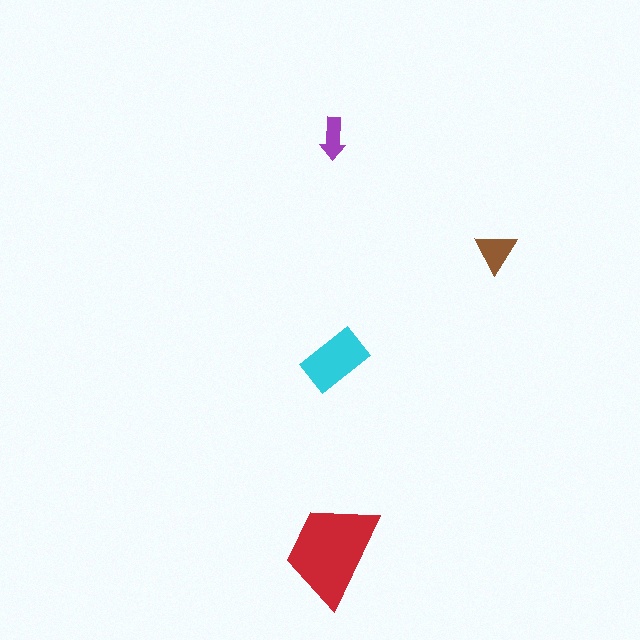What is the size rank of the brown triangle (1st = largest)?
3rd.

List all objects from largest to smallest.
The red trapezoid, the cyan rectangle, the brown triangle, the purple arrow.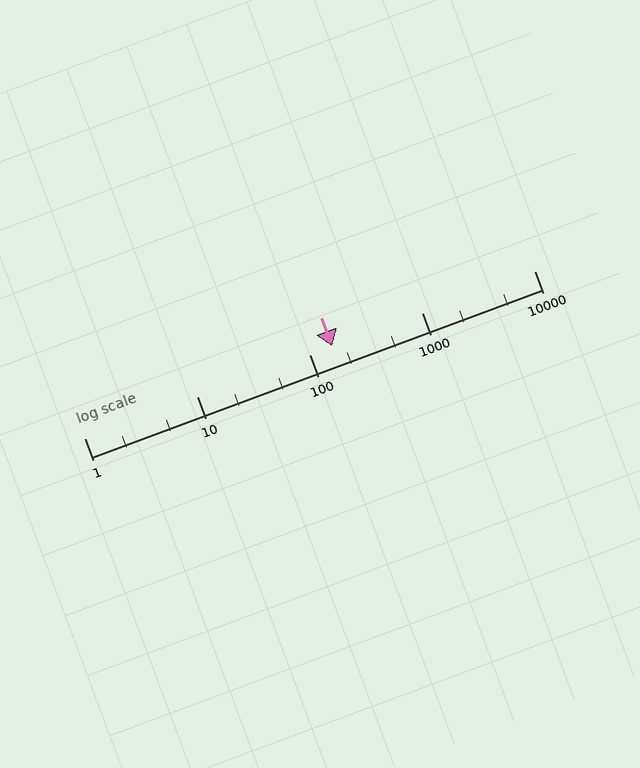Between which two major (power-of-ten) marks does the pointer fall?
The pointer is between 100 and 1000.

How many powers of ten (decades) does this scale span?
The scale spans 4 decades, from 1 to 10000.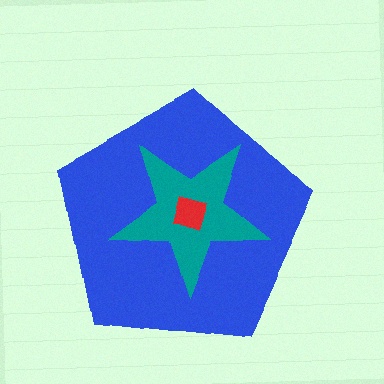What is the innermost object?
The red diamond.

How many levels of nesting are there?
3.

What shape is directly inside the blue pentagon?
The teal star.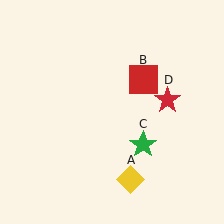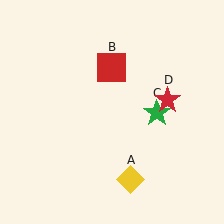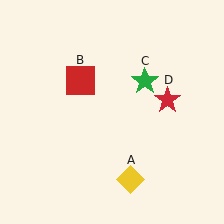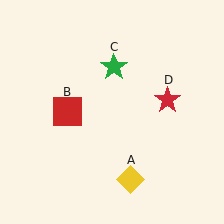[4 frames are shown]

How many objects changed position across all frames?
2 objects changed position: red square (object B), green star (object C).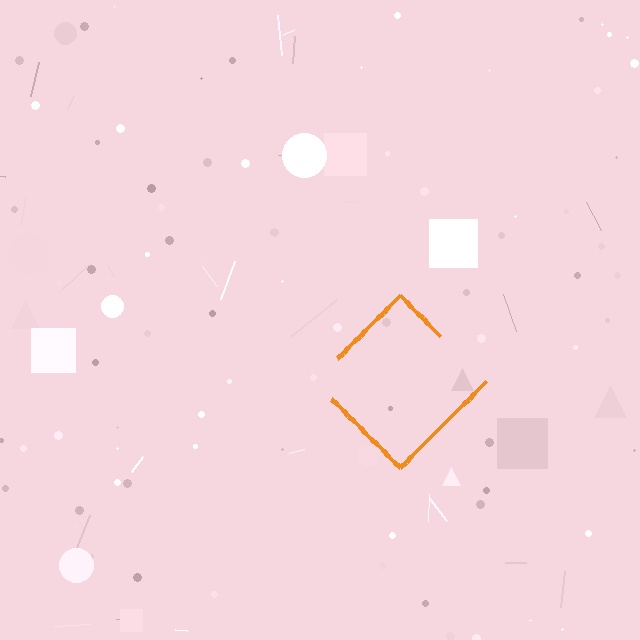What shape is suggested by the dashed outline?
The dashed outline suggests a diamond.